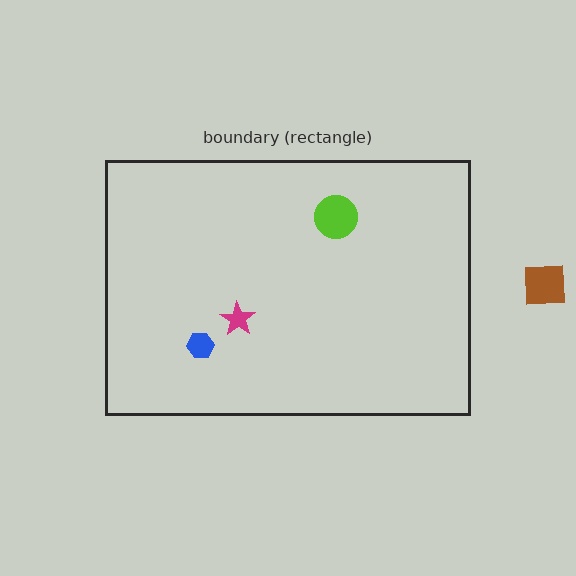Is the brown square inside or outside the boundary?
Outside.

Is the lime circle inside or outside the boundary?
Inside.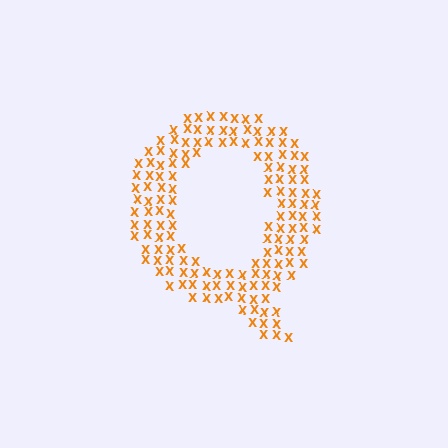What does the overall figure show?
The overall figure shows the letter Q.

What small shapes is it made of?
It is made of small letter X's.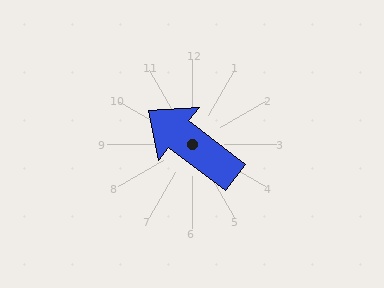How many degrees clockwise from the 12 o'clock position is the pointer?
Approximately 308 degrees.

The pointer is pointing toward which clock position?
Roughly 10 o'clock.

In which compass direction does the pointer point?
Northwest.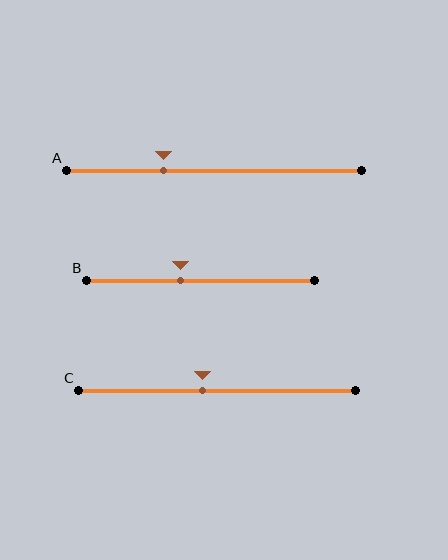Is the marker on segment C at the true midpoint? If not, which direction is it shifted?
No, the marker on segment C is shifted to the left by about 5% of the segment length.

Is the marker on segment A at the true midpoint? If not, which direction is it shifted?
No, the marker on segment A is shifted to the left by about 17% of the segment length.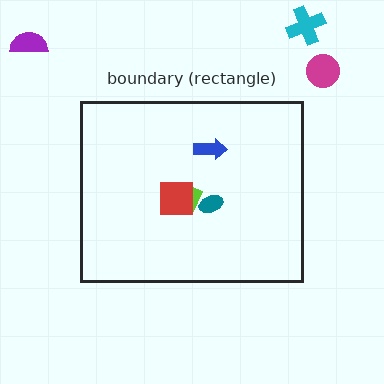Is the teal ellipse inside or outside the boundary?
Inside.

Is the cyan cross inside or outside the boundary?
Outside.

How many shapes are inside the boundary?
4 inside, 3 outside.